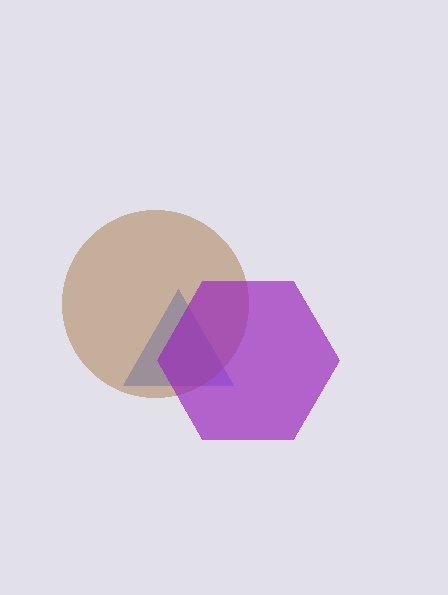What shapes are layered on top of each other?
The layered shapes are: a blue triangle, a brown circle, a purple hexagon.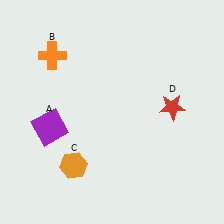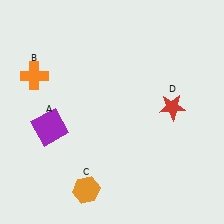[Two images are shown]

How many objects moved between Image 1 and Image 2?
2 objects moved between the two images.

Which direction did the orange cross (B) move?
The orange cross (B) moved down.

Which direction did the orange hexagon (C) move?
The orange hexagon (C) moved down.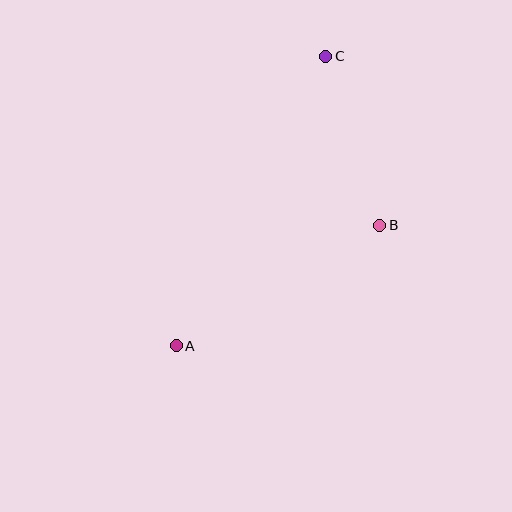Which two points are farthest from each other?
Points A and C are farthest from each other.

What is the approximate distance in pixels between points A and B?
The distance between A and B is approximately 236 pixels.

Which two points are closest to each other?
Points B and C are closest to each other.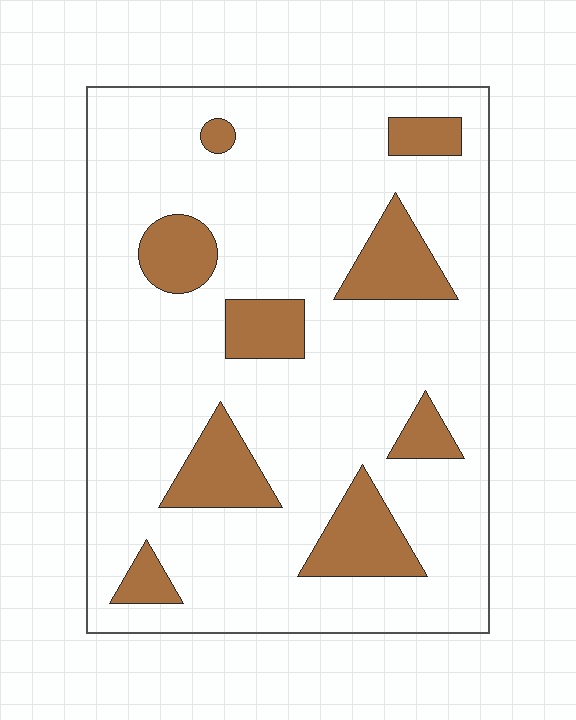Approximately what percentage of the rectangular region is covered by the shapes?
Approximately 20%.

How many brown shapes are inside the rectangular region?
9.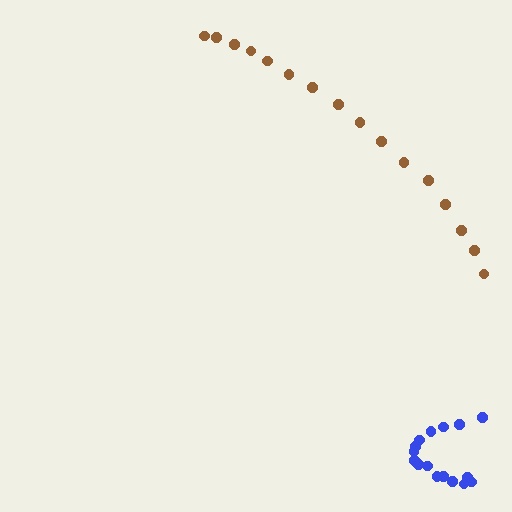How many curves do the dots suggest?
There are 2 distinct paths.